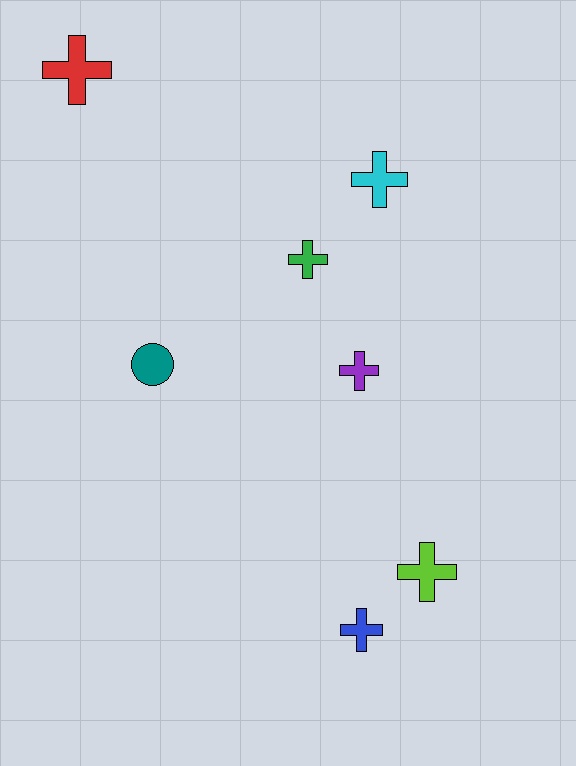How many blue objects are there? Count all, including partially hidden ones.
There is 1 blue object.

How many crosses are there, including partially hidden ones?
There are 6 crosses.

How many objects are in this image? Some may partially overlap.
There are 7 objects.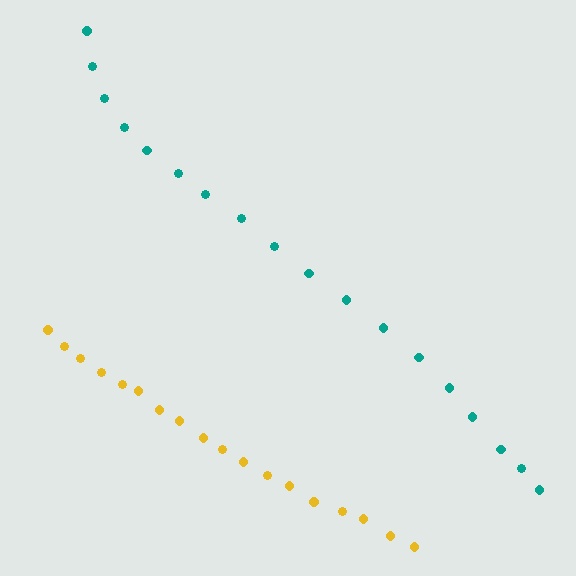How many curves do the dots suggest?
There are 2 distinct paths.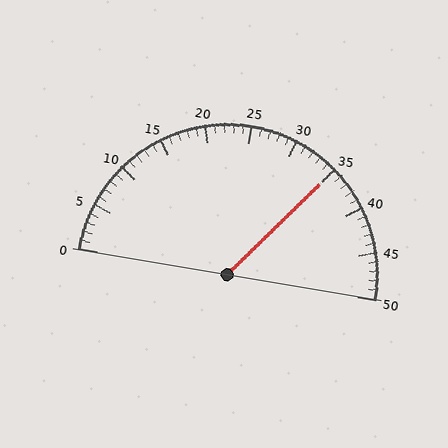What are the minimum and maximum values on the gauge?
The gauge ranges from 0 to 50.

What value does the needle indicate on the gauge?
The needle indicates approximately 35.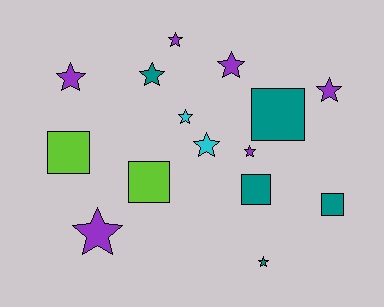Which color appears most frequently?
Purple, with 6 objects.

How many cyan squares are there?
There are no cyan squares.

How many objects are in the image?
There are 15 objects.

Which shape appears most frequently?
Star, with 10 objects.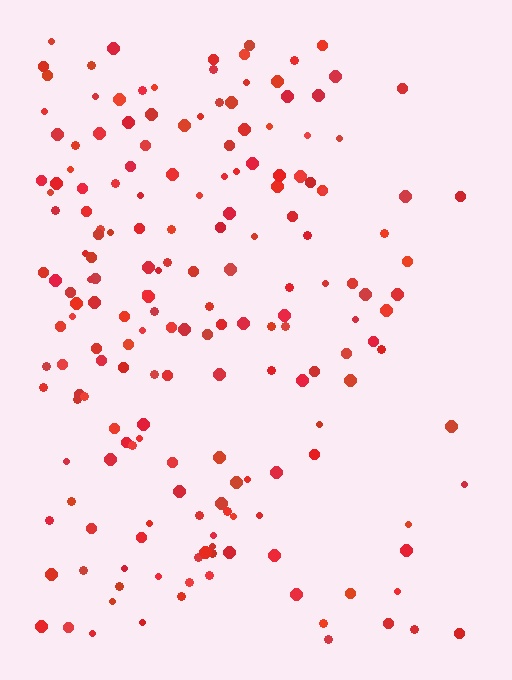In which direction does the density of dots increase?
From right to left, with the left side densest.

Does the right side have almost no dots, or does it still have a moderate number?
Still a moderate number, just noticeably fewer than the left.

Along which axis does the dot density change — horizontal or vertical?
Horizontal.